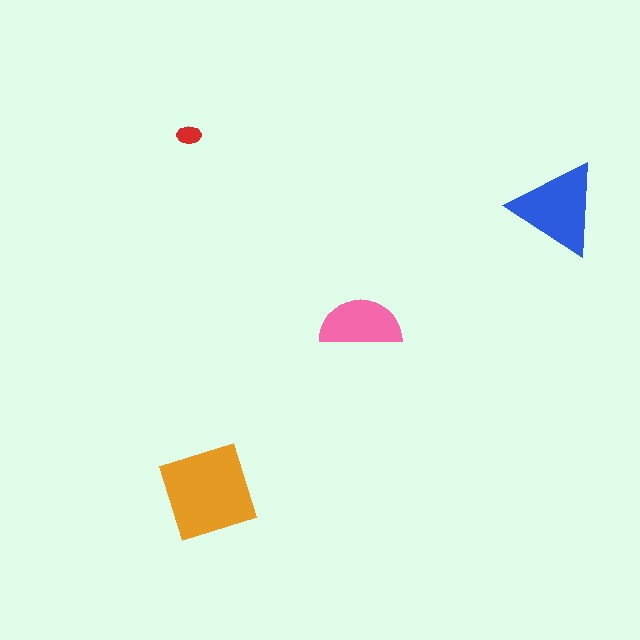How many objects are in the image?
There are 4 objects in the image.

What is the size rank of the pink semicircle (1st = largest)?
3rd.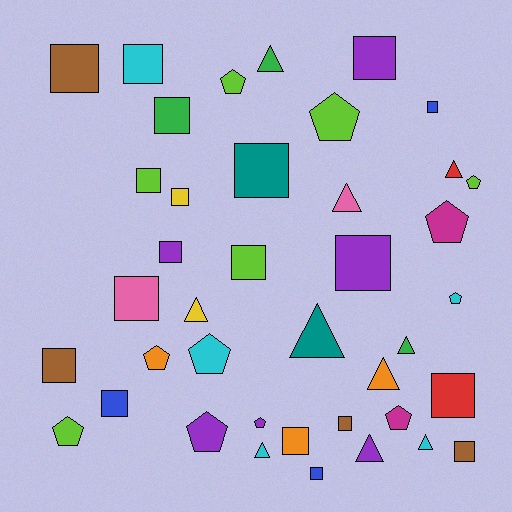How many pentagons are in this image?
There are 11 pentagons.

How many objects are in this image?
There are 40 objects.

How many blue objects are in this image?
There are 3 blue objects.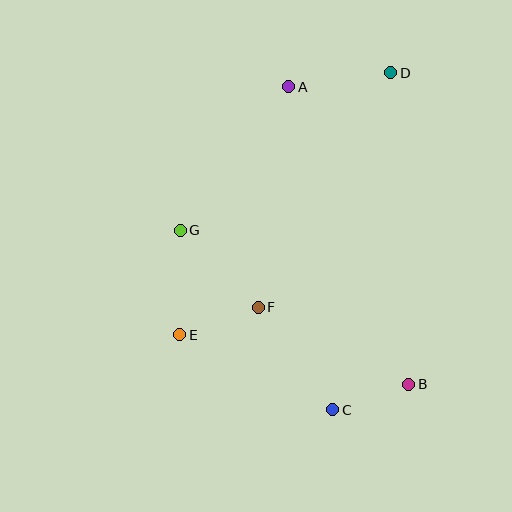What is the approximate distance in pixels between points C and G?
The distance between C and G is approximately 236 pixels.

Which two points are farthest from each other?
Points C and D are farthest from each other.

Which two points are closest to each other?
Points B and C are closest to each other.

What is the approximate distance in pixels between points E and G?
The distance between E and G is approximately 104 pixels.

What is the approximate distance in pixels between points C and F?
The distance between C and F is approximately 127 pixels.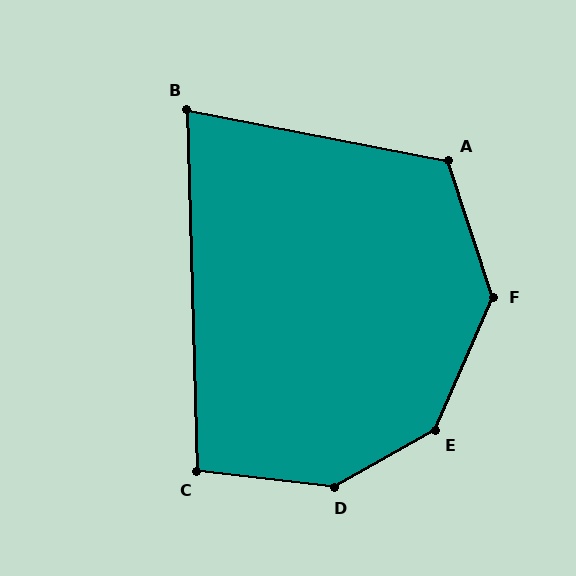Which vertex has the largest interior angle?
D, at approximately 144 degrees.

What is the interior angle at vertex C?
Approximately 98 degrees (obtuse).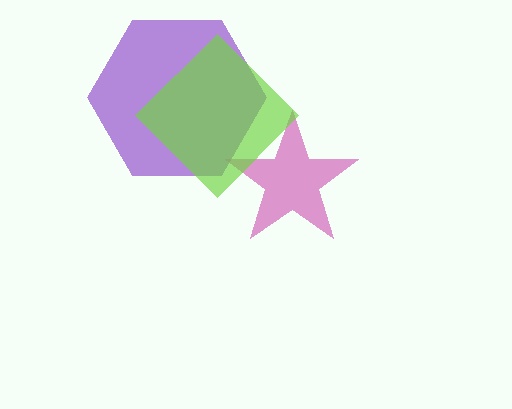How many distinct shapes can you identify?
There are 3 distinct shapes: a purple hexagon, a magenta star, a lime diamond.